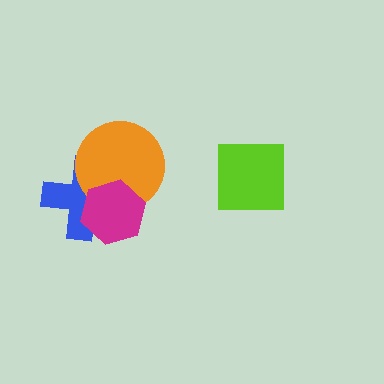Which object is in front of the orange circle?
The magenta hexagon is in front of the orange circle.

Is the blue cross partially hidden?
Yes, it is partially covered by another shape.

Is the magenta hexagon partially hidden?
No, no other shape covers it.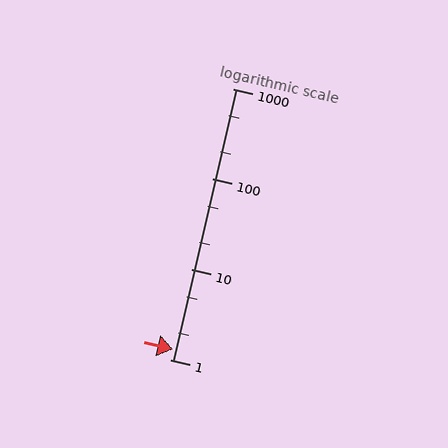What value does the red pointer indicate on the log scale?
The pointer indicates approximately 1.3.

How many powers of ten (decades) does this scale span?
The scale spans 3 decades, from 1 to 1000.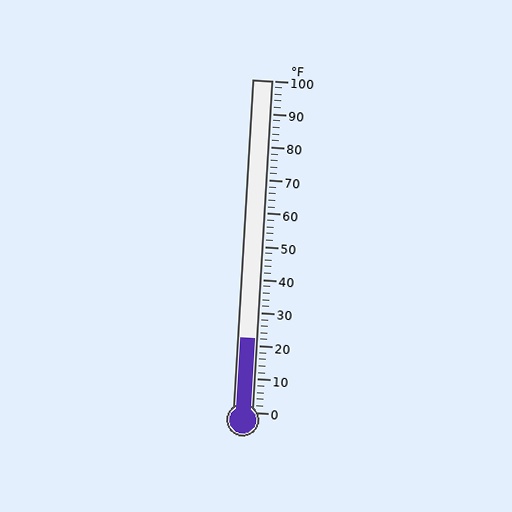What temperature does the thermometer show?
The thermometer shows approximately 22°F.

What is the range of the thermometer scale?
The thermometer scale ranges from 0°F to 100°F.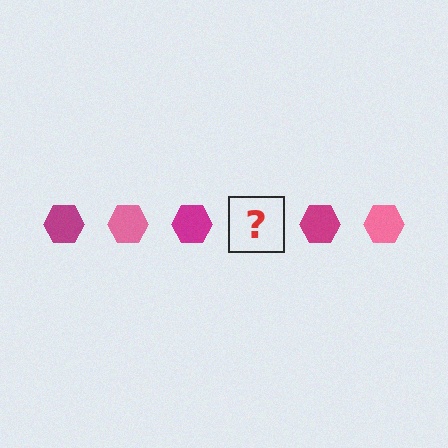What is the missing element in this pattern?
The missing element is a pink hexagon.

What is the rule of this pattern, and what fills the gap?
The rule is that the pattern cycles through magenta, pink hexagons. The gap should be filled with a pink hexagon.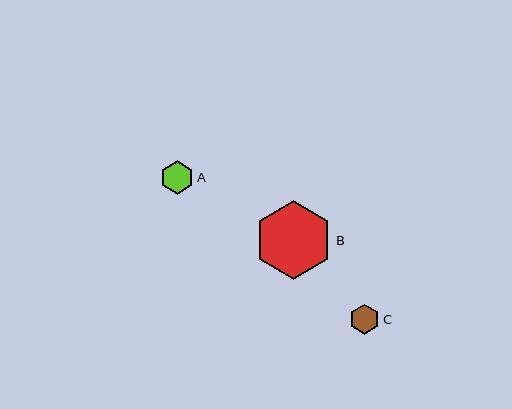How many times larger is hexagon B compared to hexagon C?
Hexagon B is approximately 2.6 times the size of hexagon C.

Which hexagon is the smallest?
Hexagon C is the smallest with a size of approximately 30 pixels.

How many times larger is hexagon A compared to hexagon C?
Hexagon A is approximately 1.1 times the size of hexagon C.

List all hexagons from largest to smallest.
From largest to smallest: B, A, C.